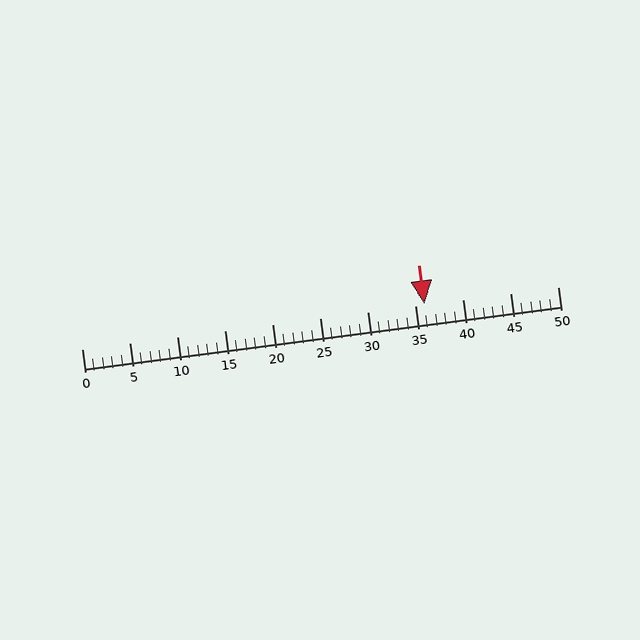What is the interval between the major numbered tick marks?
The major tick marks are spaced 5 units apart.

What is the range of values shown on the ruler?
The ruler shows values from 0 to 50.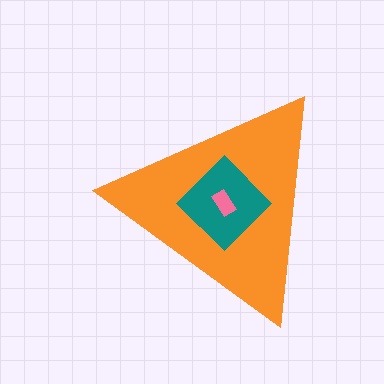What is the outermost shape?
The orange triangle.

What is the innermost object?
The pink rectangle.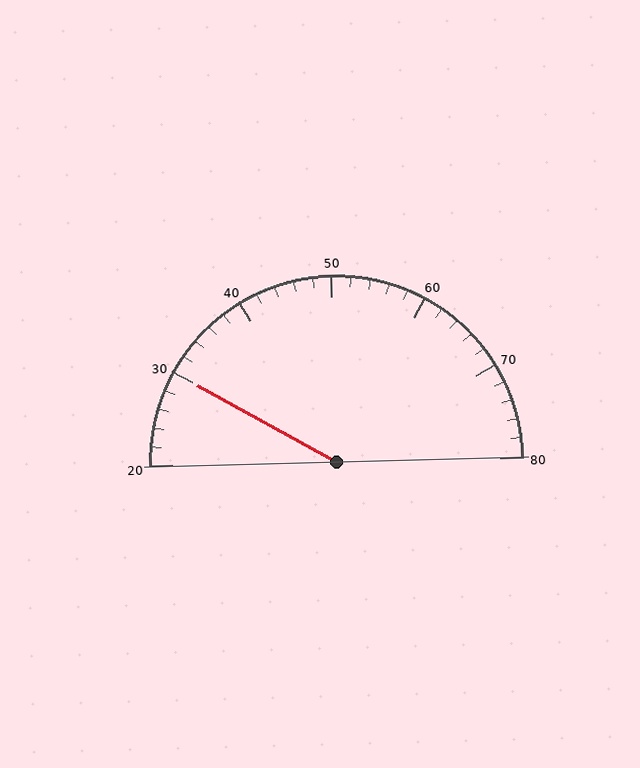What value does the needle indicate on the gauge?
The needle indicates approximately 30.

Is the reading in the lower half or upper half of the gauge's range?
The reading is in the lower half of the range (20 to 80).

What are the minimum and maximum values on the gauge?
The gauge ranges from 20 to 80.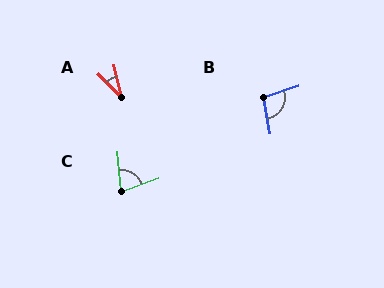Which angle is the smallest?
A, at approximately 32 degrees.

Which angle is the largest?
B, at approximately 97 degrees.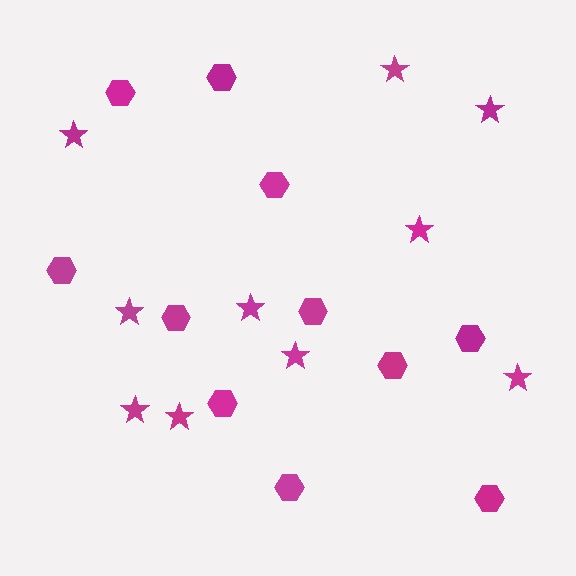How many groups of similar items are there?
There are 2 groups: one group of stars (10) and one group of hexagons (11).